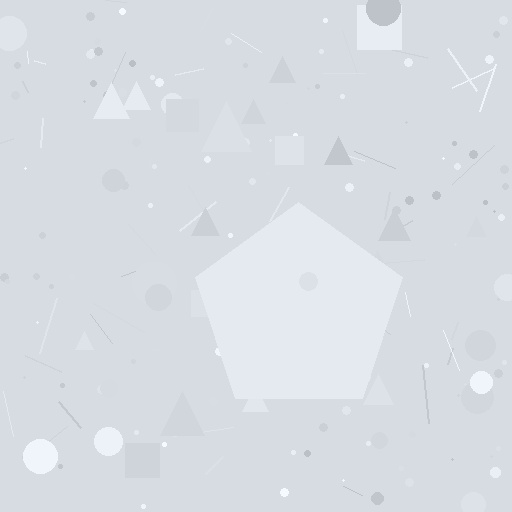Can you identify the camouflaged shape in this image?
The camouflaged shape is a pentagon.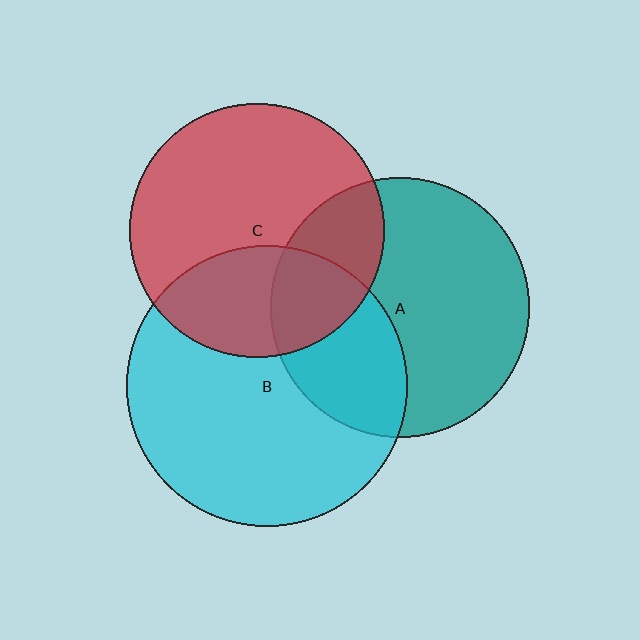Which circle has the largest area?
Circle B (cyan).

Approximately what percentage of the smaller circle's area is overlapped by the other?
Approximately 25%.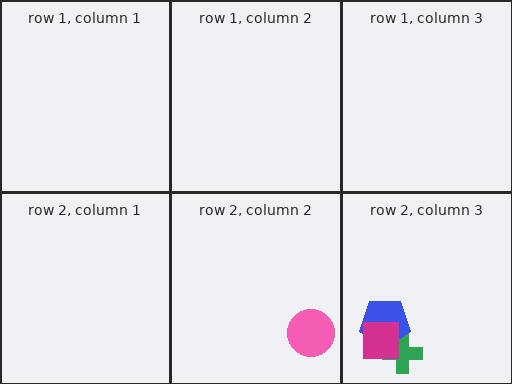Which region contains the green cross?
The row 2, column 3 region.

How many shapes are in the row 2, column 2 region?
1.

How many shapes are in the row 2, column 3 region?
3.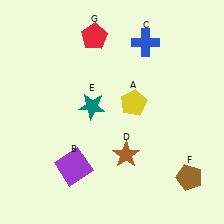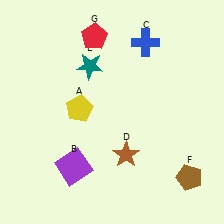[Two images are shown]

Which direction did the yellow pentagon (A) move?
The yellow pentagon (A) moved left.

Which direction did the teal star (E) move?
The teal star (E) moved up.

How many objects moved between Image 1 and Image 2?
2 objects moved between the two images.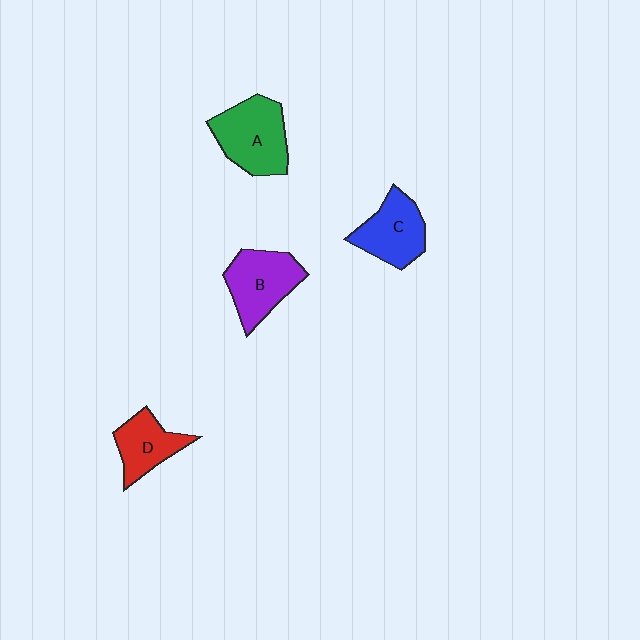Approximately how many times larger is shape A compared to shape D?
Approximately 1.5 times.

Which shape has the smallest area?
Shape D (red).